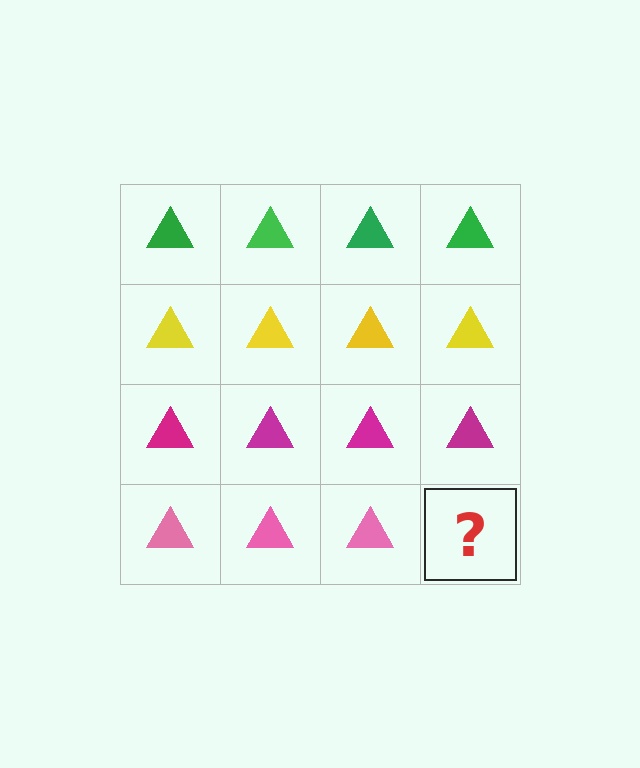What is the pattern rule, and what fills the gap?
The rule is that each row has a consistent color. The gap should be filled with a pink triangle.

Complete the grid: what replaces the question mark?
The question mark should be replaced with a pink triangle.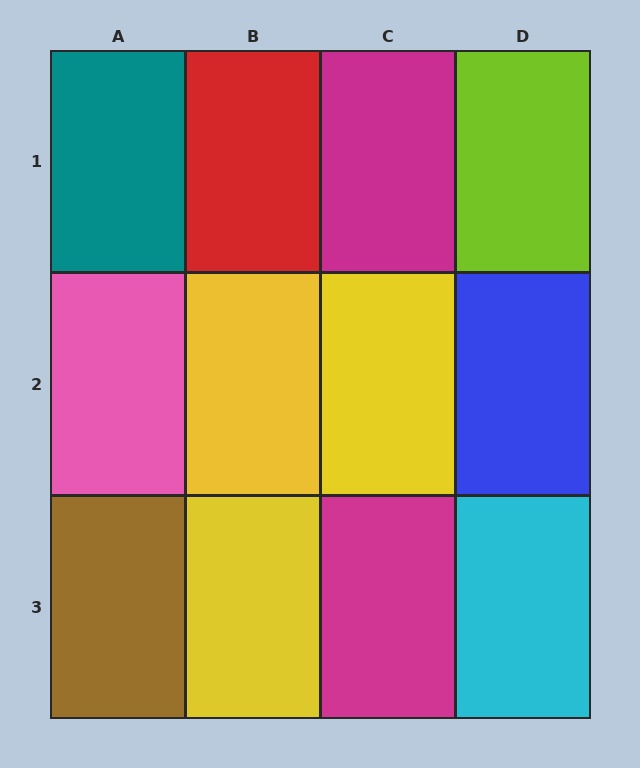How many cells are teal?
1 cell is teal.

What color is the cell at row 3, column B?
Yellow.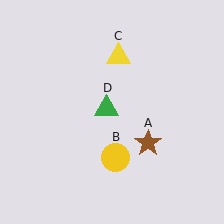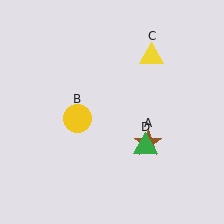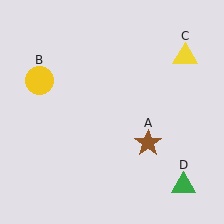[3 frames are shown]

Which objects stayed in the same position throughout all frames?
Brown star (object A) remained stationary.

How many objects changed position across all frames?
3 objects changed position: yellow circle (object B), yellow triangle (object C), green triangle (object D).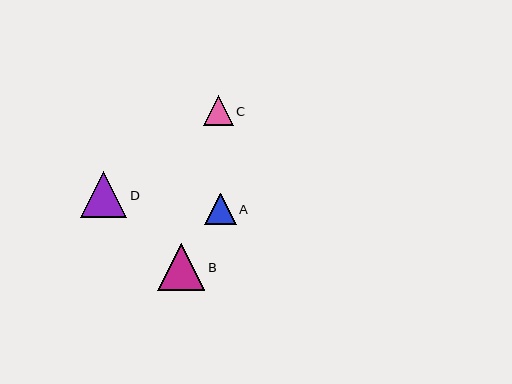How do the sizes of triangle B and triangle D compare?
Triangle B and triangle D are approximately the same size.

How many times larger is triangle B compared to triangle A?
Triangle B is approximately 1.5 times the size of triangle A.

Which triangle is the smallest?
Triangle C is the smallest with a size of approximately 30 pixels.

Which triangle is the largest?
Triangle B is the largest with a size of approximately 47 pixels.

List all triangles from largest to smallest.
From largest to smallest: B, D, A, C.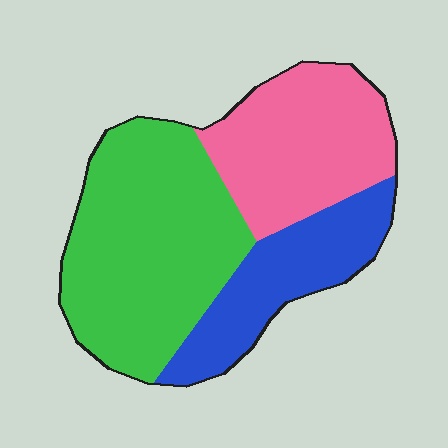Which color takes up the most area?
Green, at roughly 45%.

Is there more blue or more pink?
Pink.